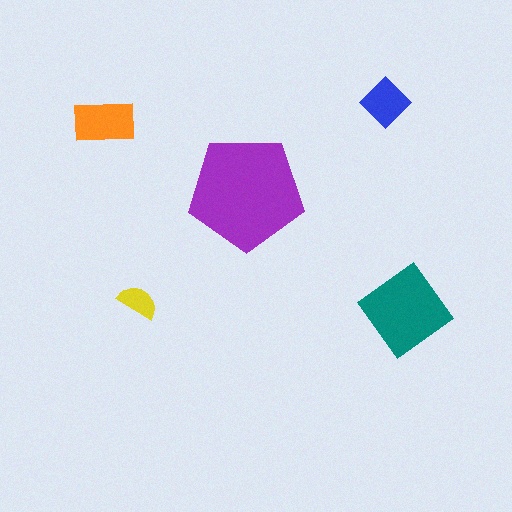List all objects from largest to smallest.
The purple pentagon, the teal diamond, the orange rectangle, the blue diamond, the yellow semicircle.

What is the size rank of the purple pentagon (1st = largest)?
1st.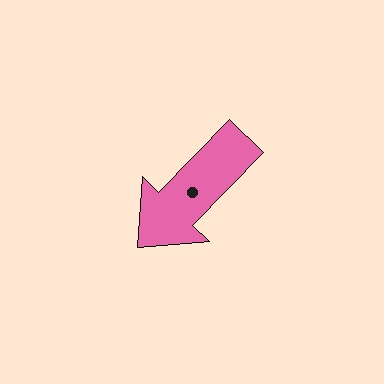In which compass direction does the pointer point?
Southwest.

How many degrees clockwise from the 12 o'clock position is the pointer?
Approximately 224 degrees.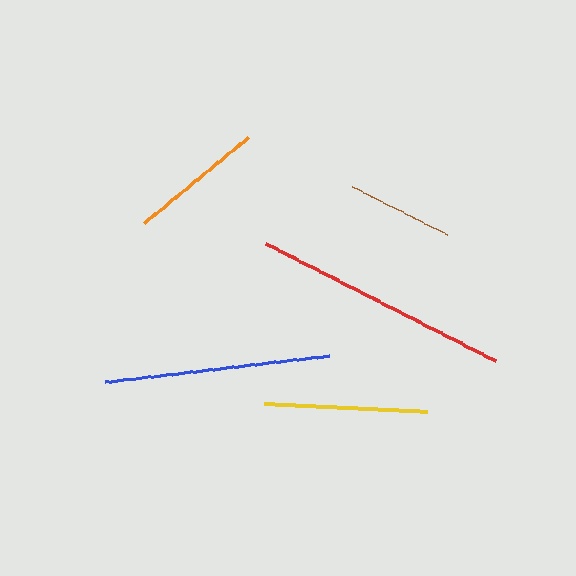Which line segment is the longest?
The red line is the longest at approximately 258 pixels.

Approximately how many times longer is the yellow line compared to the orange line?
The yellow line is approximately 1.2 times the length of the orange line.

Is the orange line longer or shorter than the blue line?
The blue line is longer than the orange line.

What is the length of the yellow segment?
The yellow segment is approximately 162 pixels long.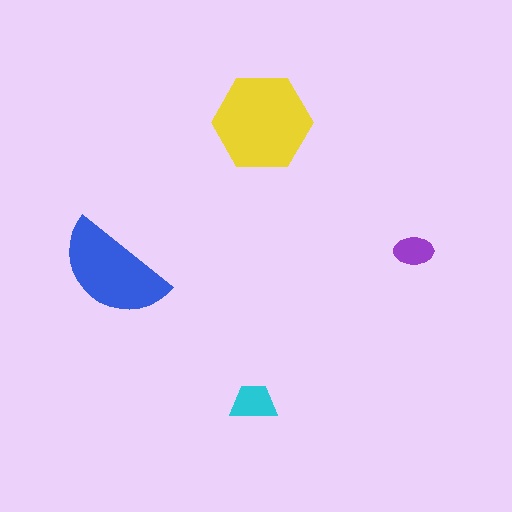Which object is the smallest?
The purple ellipse.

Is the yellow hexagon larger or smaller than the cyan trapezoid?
Larger.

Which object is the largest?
The yellow hexagon.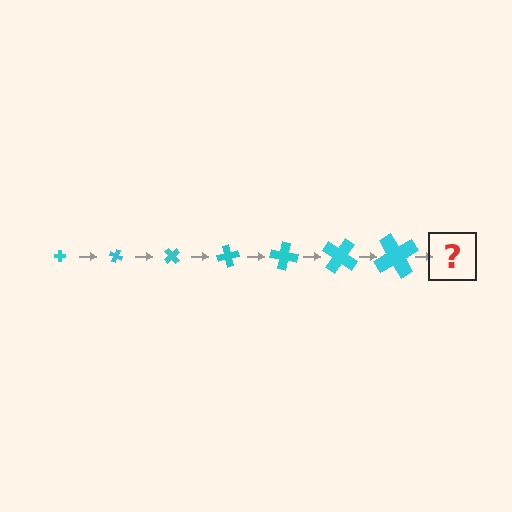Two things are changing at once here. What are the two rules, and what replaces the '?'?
The two rules are that the cross grows larger each step and it rotates 25 degrees each step. The '?' should be a cross, larger than the previous one and rotated 175 degrees from the start.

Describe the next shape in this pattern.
It should be a cross, larger than the previous one and rotated 175 degrees from the start.